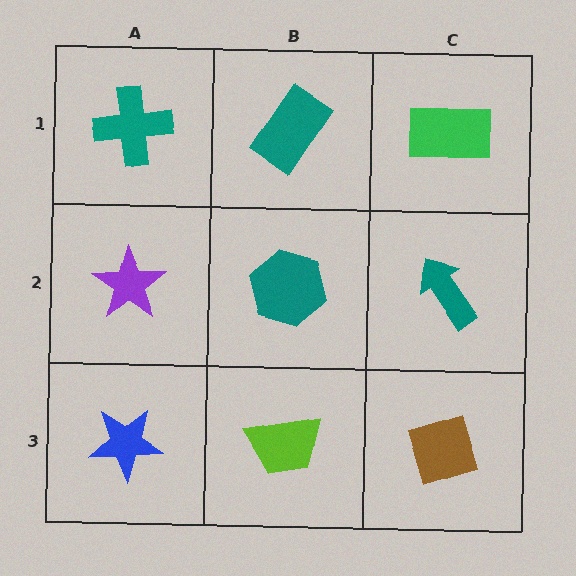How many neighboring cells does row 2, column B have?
4.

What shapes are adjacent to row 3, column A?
A purple star (row 2, column A), a lime trapezoid (row 3, column B).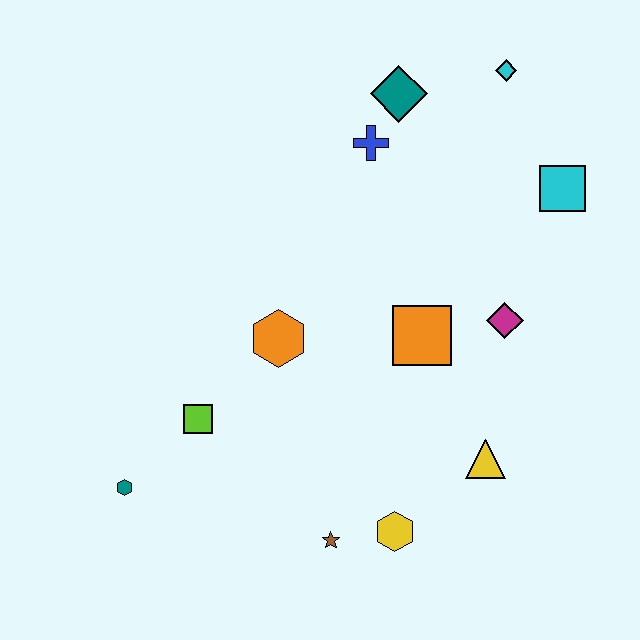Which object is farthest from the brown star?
The cyan diamond is farthest from the brown star.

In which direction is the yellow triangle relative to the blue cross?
The yellow triangle is below the blue cross.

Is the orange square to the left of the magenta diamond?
Yes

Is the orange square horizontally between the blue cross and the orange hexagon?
No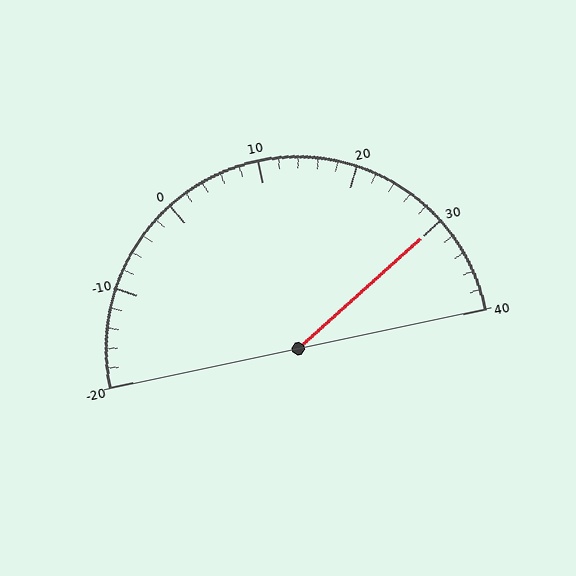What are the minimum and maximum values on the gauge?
The gauge ranges from -20 to 40.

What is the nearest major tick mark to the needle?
The nearest major tick mark is 30.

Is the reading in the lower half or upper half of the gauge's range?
The reading is in the upper half of the range (-20 to 40).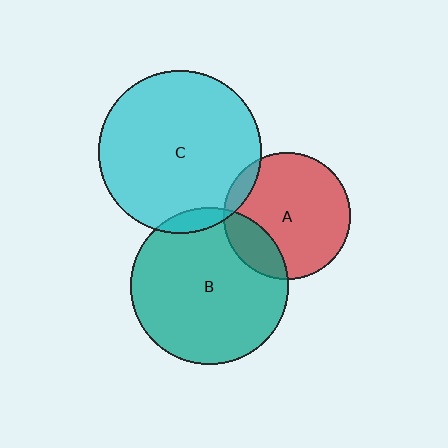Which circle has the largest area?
Circle C (cyan).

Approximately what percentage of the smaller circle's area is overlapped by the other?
Approximately 20%.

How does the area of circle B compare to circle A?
Approximately 1.5 times.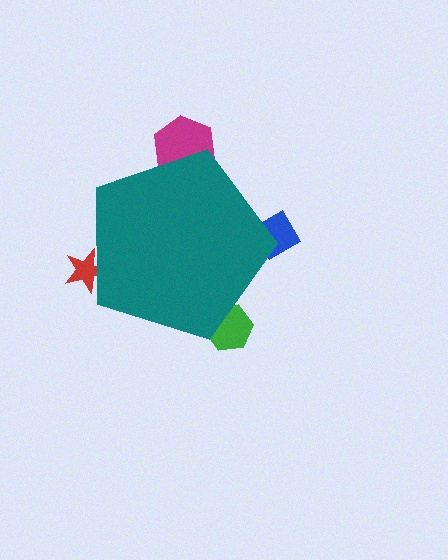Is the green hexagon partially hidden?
Yes, the green hexagon is partially hidden behind the teal pentagon.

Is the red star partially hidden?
Yes, the red star is partially hidden behind the teal pentagon.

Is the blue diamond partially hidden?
Yes, the blue diamond is partially hidden behind the teal pentagon.